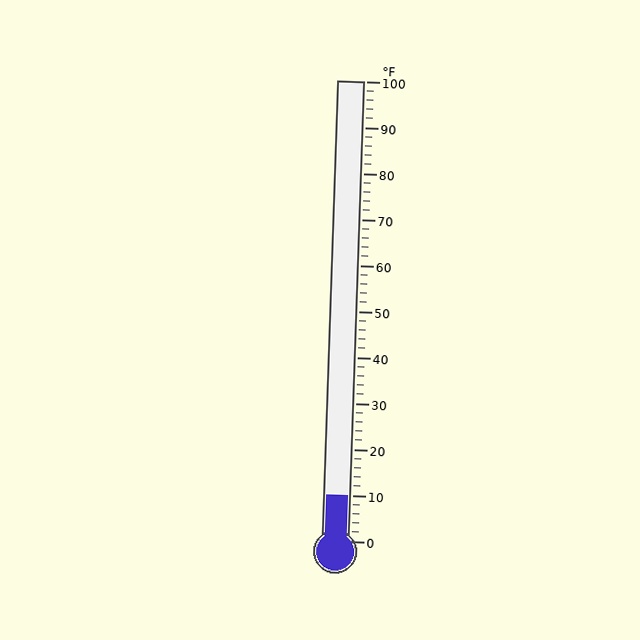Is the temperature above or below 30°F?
The temperature is below 30°F.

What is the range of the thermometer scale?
The thermometer scale ranges from 0°F to 100°F.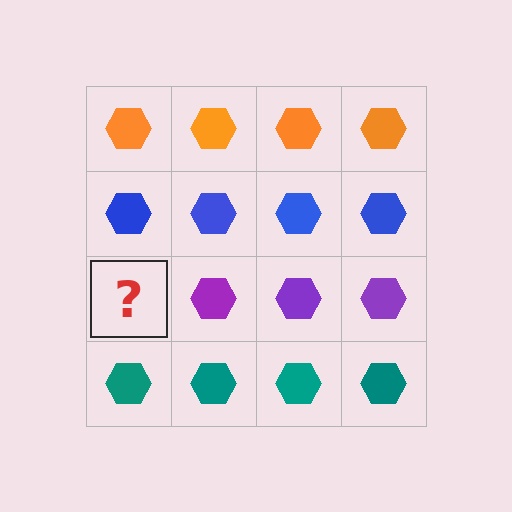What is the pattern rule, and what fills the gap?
The rule is that each row has a consistent color. The gap should be filled with a purple hexagon.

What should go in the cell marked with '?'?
The missing cell should contain a purple hexagon.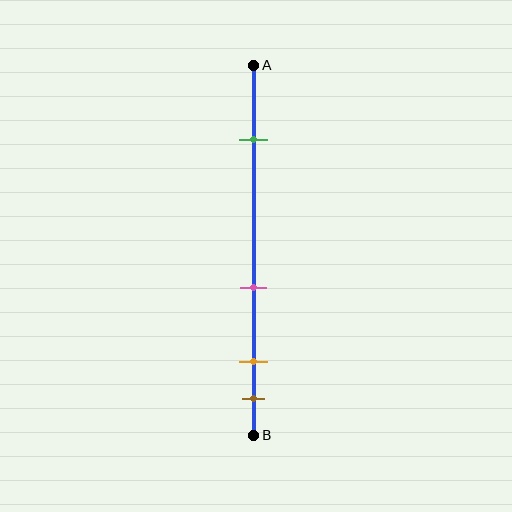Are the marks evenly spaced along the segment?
No, the marks are not evenly spaced.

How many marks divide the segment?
There are 4 marks dividing the segment.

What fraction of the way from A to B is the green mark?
The green mark is approximately 20% (0.2) of the way from A to B.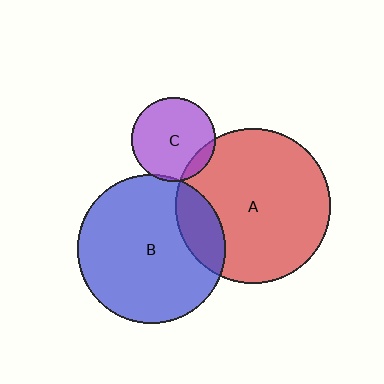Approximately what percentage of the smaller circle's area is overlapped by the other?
Approximately 15%.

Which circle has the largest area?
Circle A (red).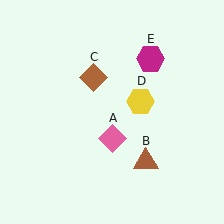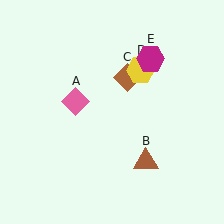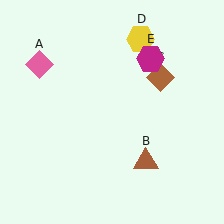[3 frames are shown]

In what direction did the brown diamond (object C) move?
The brown diamond (object C) moved right.